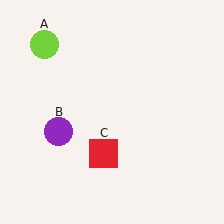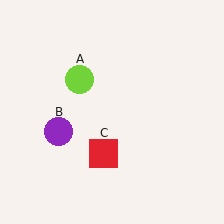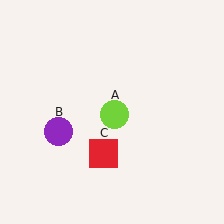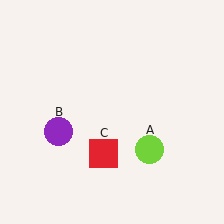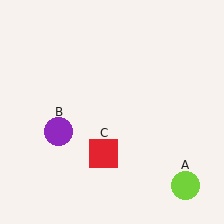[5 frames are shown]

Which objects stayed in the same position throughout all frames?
Purple circle (object B) and red square (object C) remained stationary.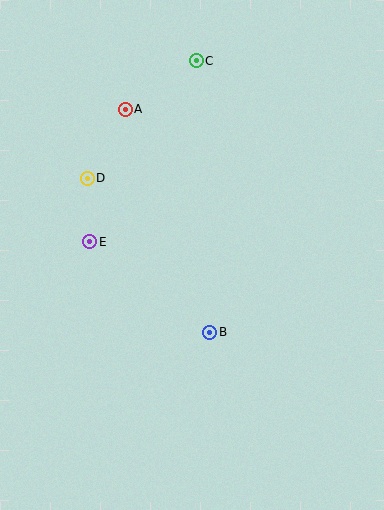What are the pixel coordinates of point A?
Point A is at (125, 109).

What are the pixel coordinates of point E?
Point E is at (90, 242).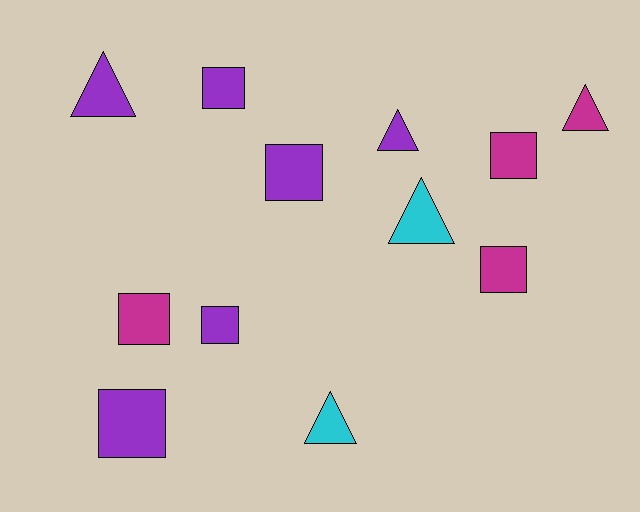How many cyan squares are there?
There are no cyan squares.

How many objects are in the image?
There are 12 objects.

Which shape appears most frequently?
Square, with 7 objects.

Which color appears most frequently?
Purple, with 6 objects.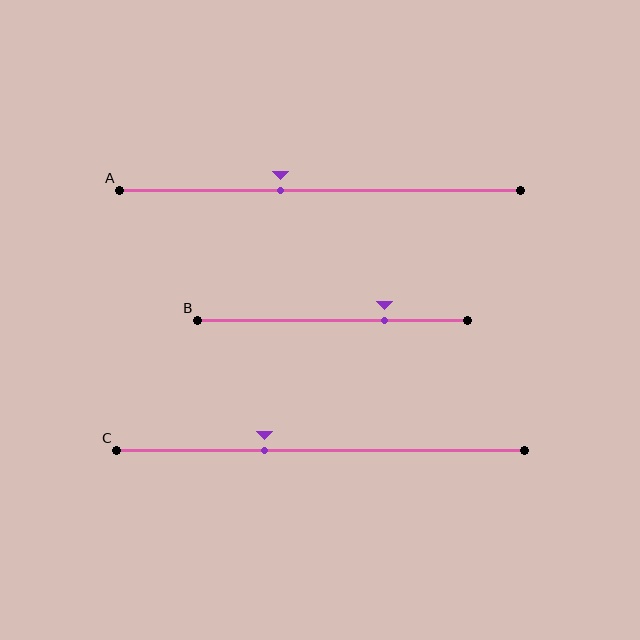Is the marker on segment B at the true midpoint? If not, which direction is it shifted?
No, the marker on segment B is shifted to the right by about 20% of the segment length.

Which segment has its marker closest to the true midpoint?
Segment A has its marker closest to the true midpoint.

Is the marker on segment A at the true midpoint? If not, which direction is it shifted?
No, the marker on segment A is shifted to the left by about 10% of the segment length.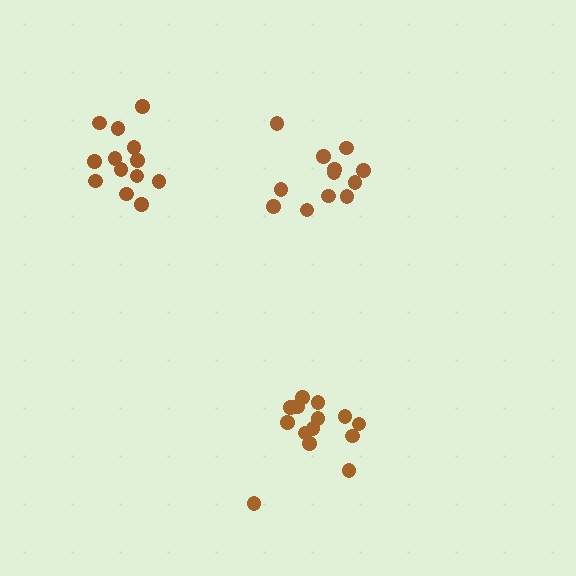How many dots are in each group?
Group 1: 12 dots, Group 2: 14 dots, Group 3: 13 dots (39 total).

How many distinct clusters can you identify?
There are 3 distinct clusters.